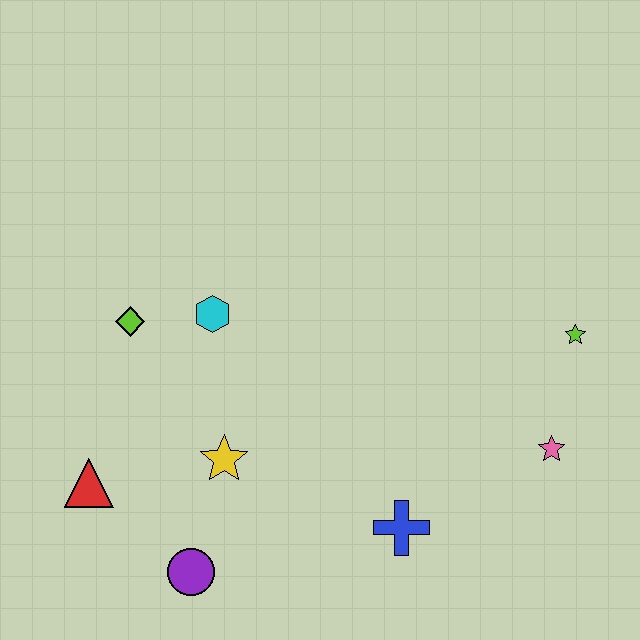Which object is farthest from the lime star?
The red triangle is farthest from the lime star.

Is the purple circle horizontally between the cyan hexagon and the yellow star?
No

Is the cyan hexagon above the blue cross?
Yes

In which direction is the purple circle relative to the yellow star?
The purple circle is below the yellow star.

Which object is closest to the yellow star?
The purple circle is closest to the yellow star.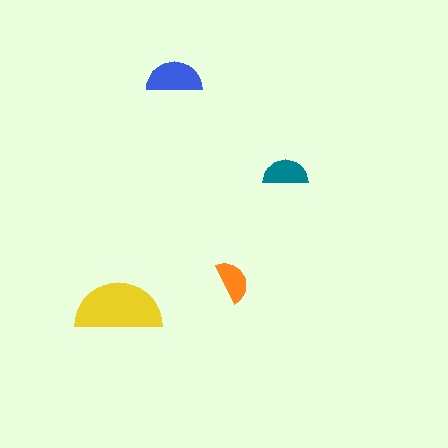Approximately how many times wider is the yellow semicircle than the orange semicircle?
About 2 times wider.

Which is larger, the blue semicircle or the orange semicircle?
The blue one.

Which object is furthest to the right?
The teal semicircle is rightmost.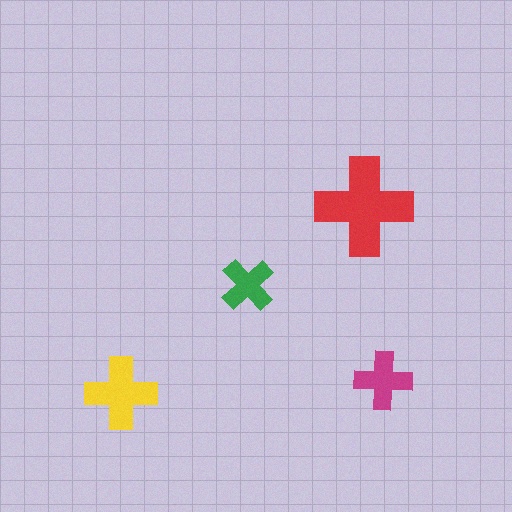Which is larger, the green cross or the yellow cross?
The yellow one.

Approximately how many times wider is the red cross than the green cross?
About 2 times wider.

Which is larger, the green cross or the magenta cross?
The magenta one.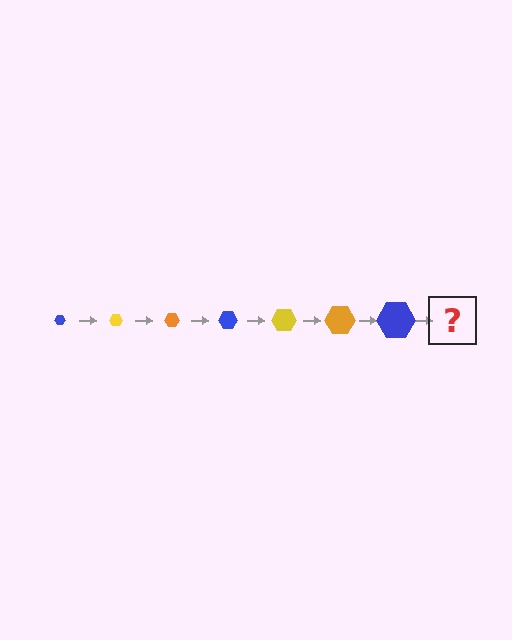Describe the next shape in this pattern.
It should be a yellow hexagon, larger than the previous one.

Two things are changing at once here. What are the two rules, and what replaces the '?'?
The two rules are that the hexagon grows larger each step and the color cycles through blue, yellow, and orange. The '?' should be a yellow hexagon, larger than the previous one.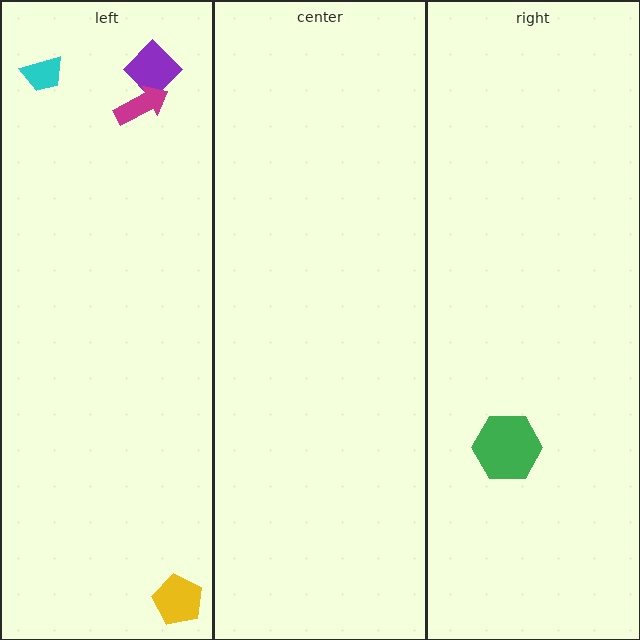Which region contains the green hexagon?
The right region.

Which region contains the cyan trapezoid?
The left region.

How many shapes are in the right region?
1.